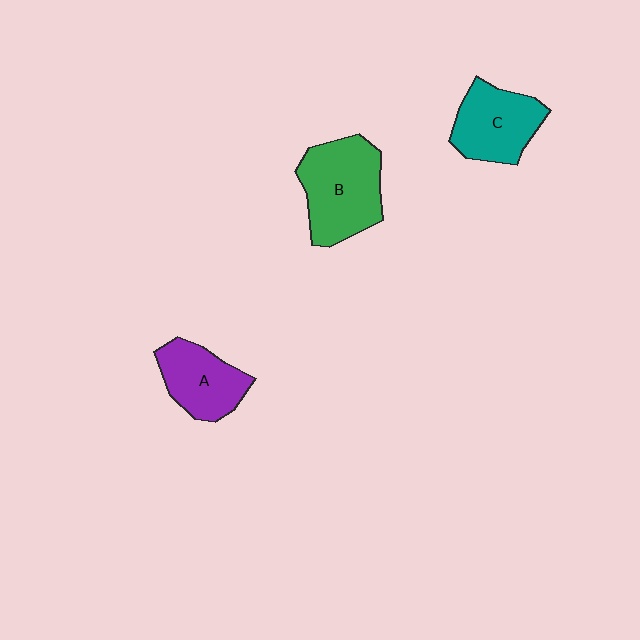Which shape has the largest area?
Shape B (green).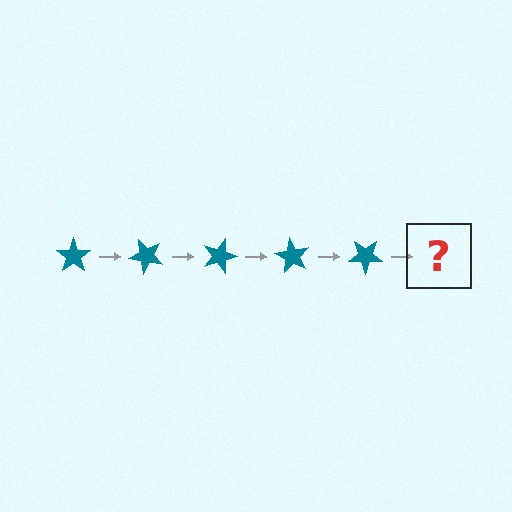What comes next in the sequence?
The next element should be a teal star rotated 225 degrees.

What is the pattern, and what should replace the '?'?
The pattern is that the star rotates 45 degrees each step. The '?' should be a teal star rotated 225 degrees.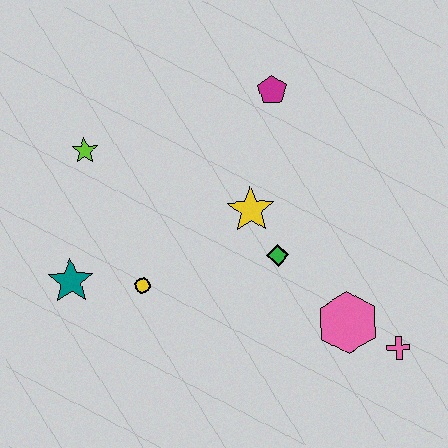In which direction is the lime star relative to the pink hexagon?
The lime star is to the left of the pink hexagon.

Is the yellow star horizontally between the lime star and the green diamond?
Yes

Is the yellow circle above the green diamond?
No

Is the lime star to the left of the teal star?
No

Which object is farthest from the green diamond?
The lime star is farthest from the green diamond.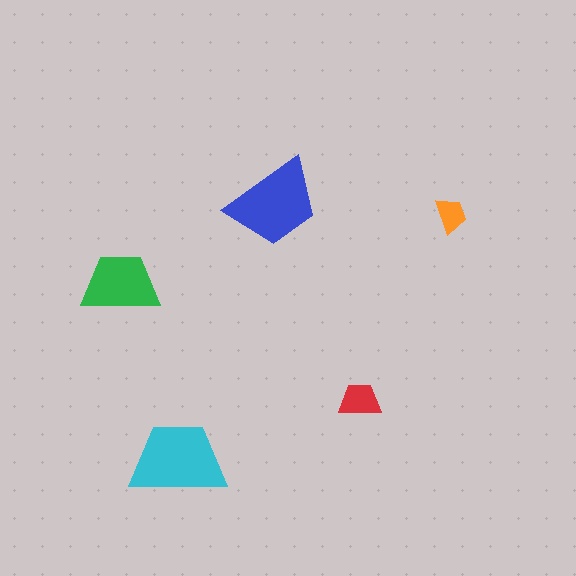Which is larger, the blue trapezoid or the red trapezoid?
The blue one.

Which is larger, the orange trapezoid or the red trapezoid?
The red one.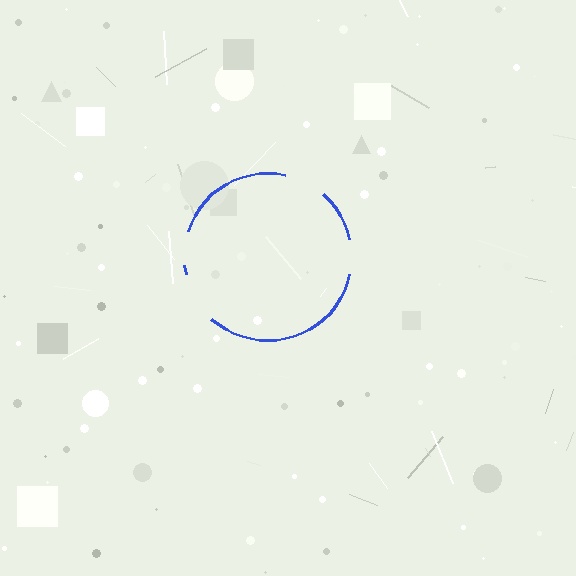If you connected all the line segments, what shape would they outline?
They would outline a circle.